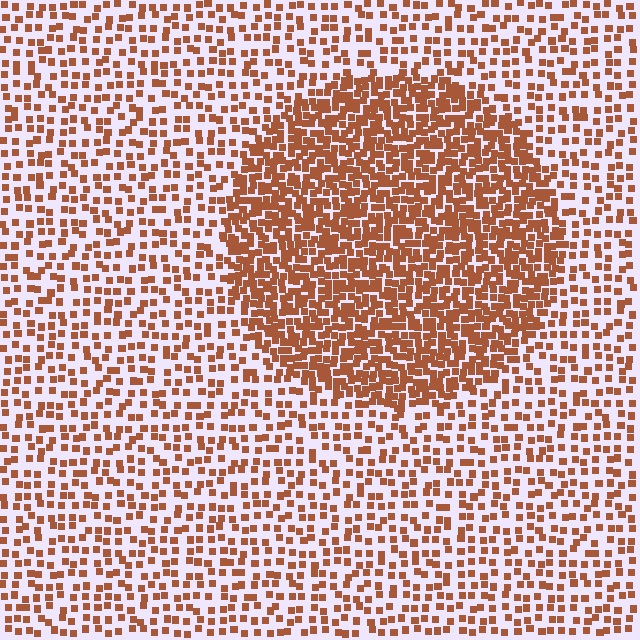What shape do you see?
I see a circle.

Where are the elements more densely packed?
The elements are more densely packed inside the circle boundary.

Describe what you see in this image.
The image contains small brown elements arranged at two different densities. A circle-shaped region is visible where the elements are more densely packed than the surrounding area.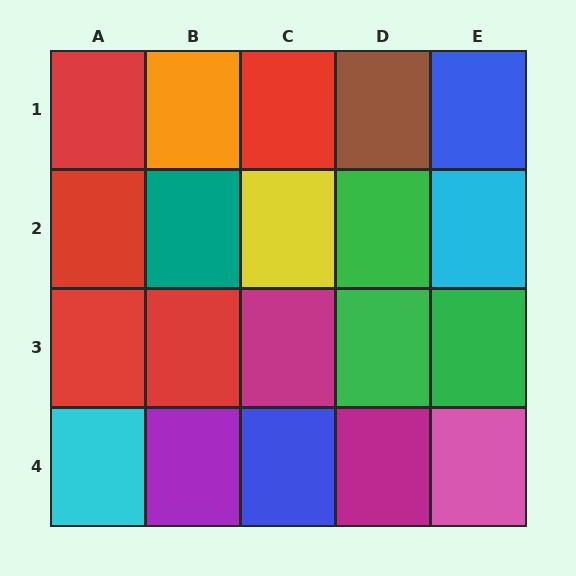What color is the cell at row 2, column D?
Green.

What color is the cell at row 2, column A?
Red.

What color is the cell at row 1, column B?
Orange.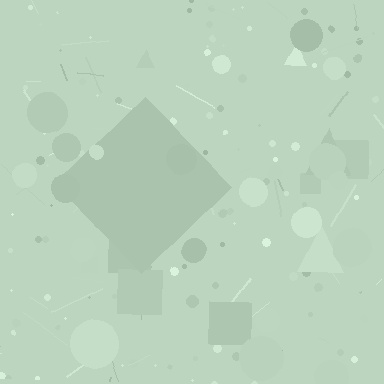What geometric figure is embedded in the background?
A diamond is embedded in the background.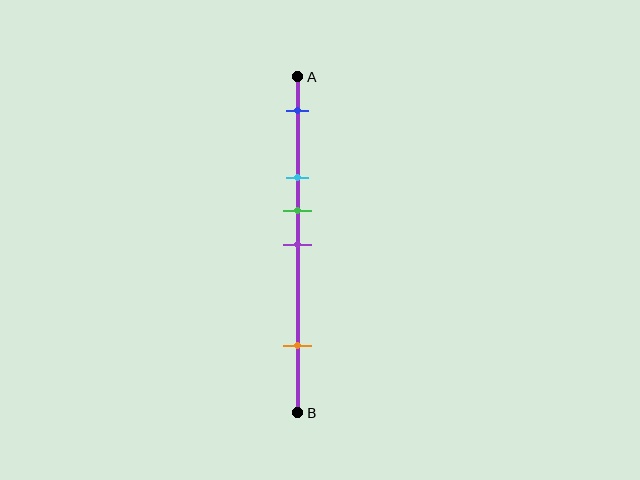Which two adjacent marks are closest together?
The green and purple marks are the closest adjacent pair.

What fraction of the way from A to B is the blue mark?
The blue mark is approximately 10% (0.1) of the way from A to B.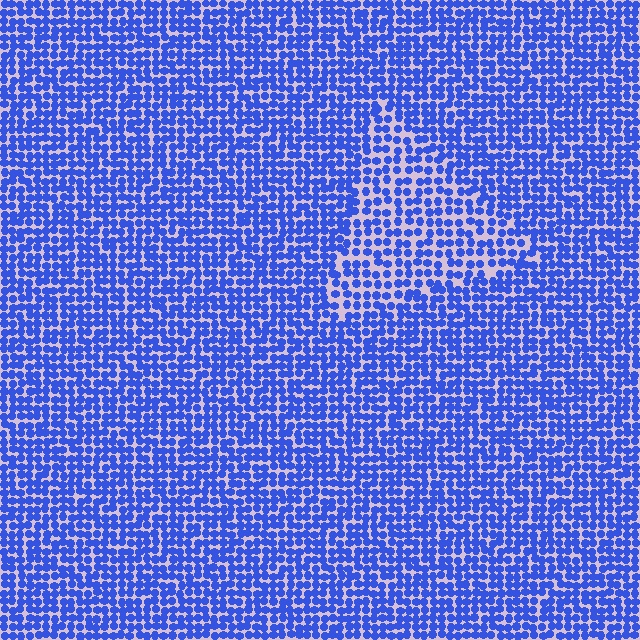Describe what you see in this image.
The image contains small blue elements arranged at two different densities. A triangle-shaped region is visible where the elements are less densely packed than the surrounding area.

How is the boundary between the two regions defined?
The boundary is defined by a change in element density (approximately 1.5x ratio). All elements are the same color, size, and shape.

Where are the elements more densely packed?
The elements are more densely packed outside the triangle boundary.